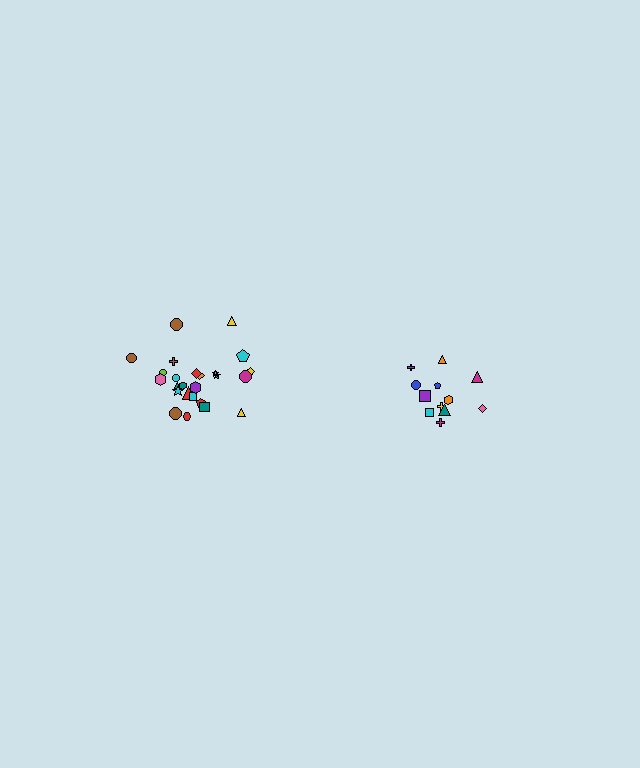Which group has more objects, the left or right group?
The left group.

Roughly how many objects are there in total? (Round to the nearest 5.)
Roughly 35 objects in total.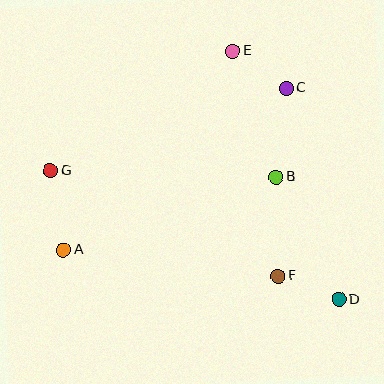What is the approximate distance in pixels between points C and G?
The distance between C and G is approximately 250 pixels.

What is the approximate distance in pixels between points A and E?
The distance between A and E is approximately 261 pixels.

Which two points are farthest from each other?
Points D and G are farthest from each other.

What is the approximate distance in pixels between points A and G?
The distance between A and G is approximately 80 pixels.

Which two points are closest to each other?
Points C and E are closest to each other.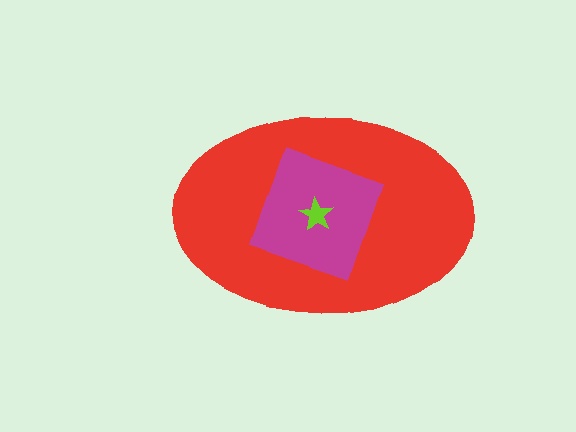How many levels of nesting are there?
3.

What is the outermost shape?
The red ellipse.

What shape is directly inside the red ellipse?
The magenta diamond.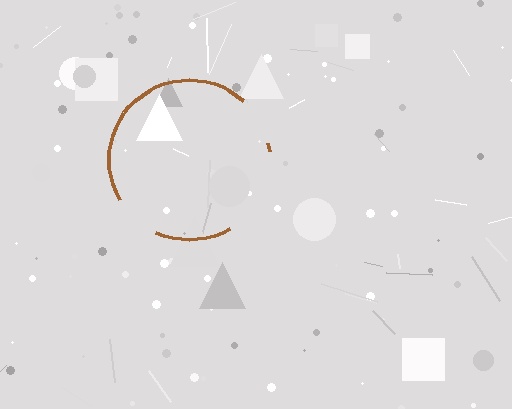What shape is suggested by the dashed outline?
The dashed outline suggests a circle.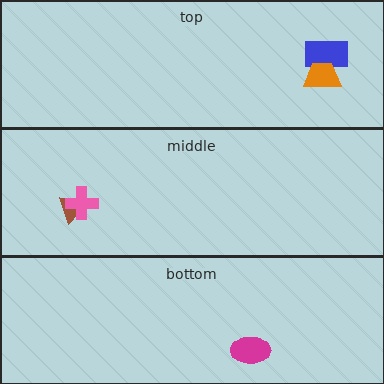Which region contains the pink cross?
The middle region.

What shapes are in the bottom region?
The magenta ellipse.